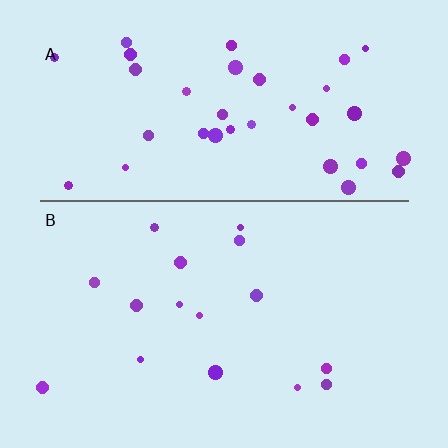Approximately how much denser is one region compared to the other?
Approximately 2.3× — region A over region B.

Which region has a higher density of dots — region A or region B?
A (the top).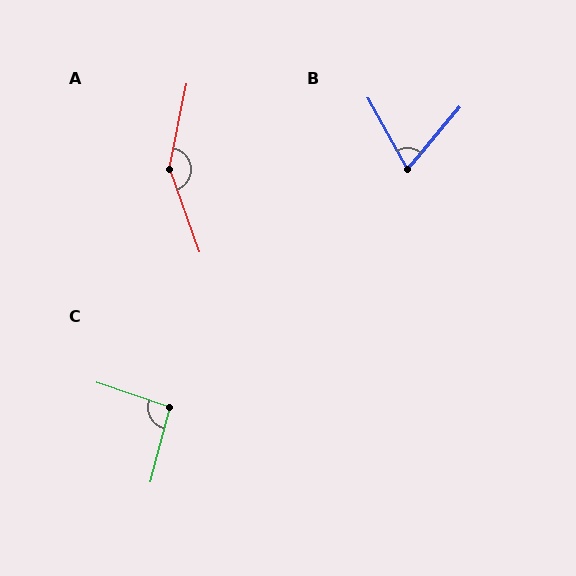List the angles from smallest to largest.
B (69°), C (94°), A (149°).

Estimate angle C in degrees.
Approximately 94 degrees.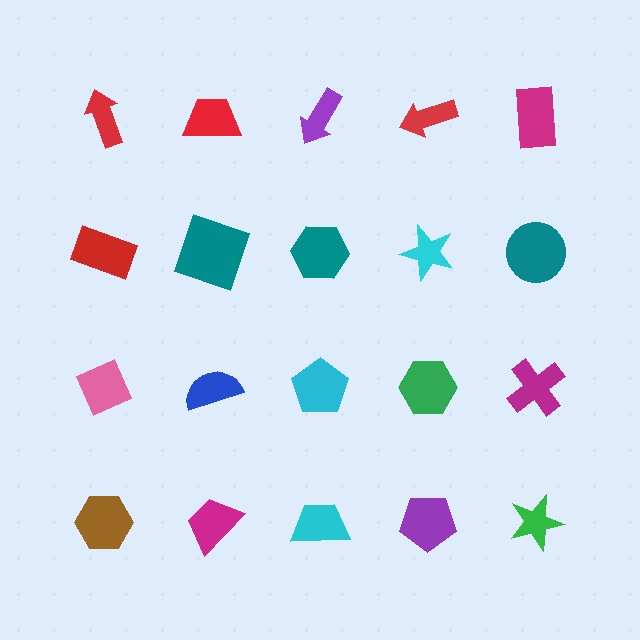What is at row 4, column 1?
A brown hexagon.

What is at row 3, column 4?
A green hexagon.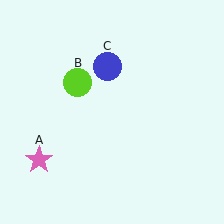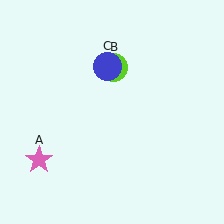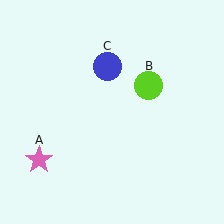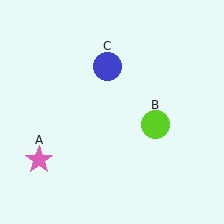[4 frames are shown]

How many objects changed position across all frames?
1 object changed position: lime circle (object B).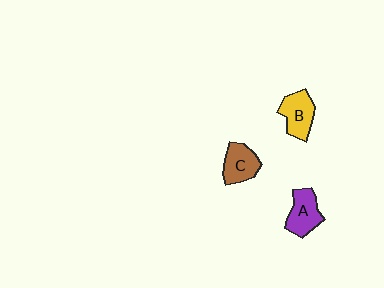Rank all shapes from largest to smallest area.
From largest to smallest: B (yellow), A (purple), C (brown).